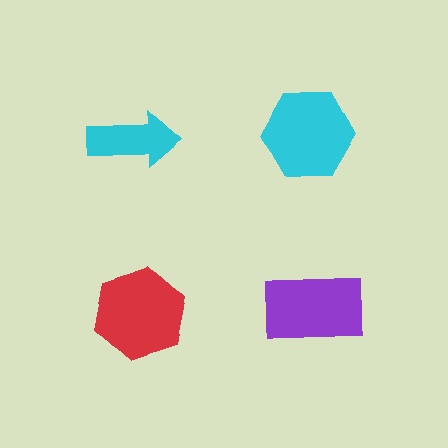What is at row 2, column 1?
A red hexagon.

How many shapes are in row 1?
2 shapes.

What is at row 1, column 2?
A cyan hexagon.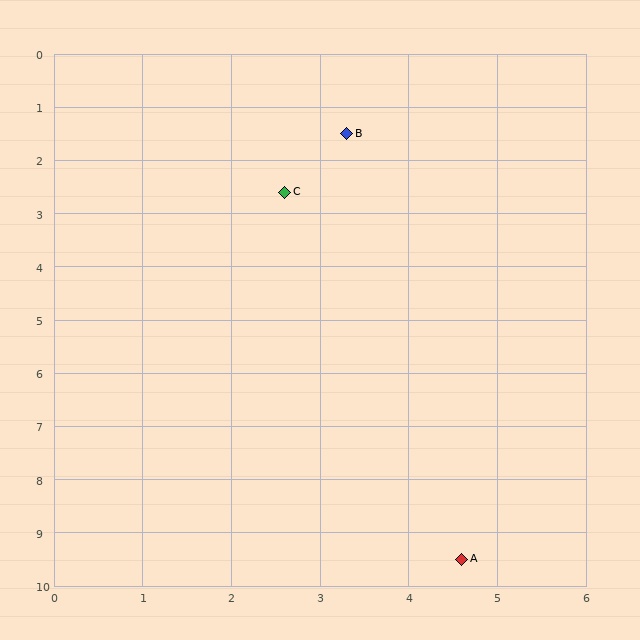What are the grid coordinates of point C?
Point C is at approximately (2.6, 2.6).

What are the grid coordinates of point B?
Point B is at approximately (3.3, 1.5).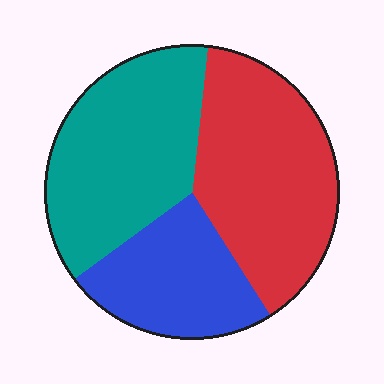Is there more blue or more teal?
Teal.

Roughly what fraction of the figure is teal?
Teal takes up about three eighths (3/8) of the figure.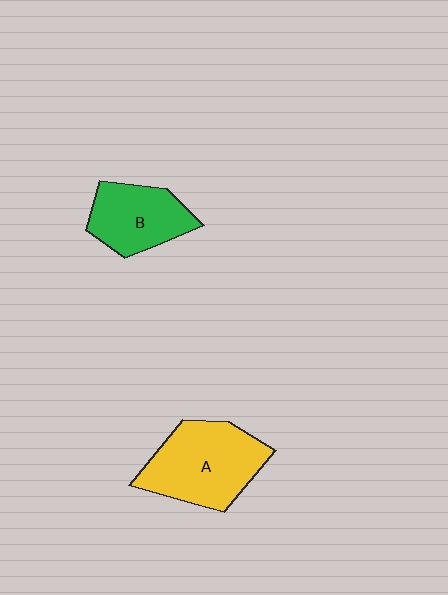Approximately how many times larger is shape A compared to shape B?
Approximately 1.4 times.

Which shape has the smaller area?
Shape B (green).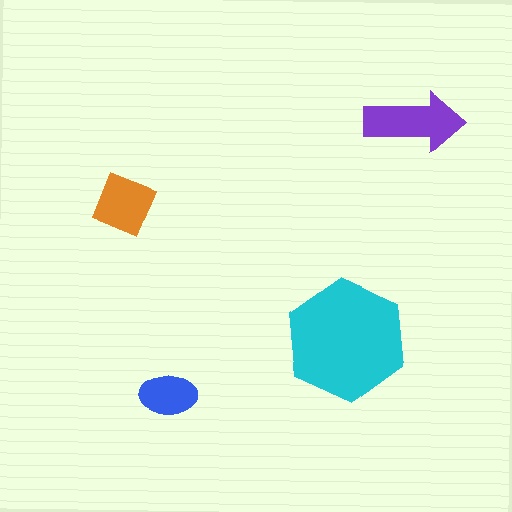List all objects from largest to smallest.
The cyan hexagon, the purple arrow, the orange diamond, the blue ellipse.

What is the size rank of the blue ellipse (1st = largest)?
4th.